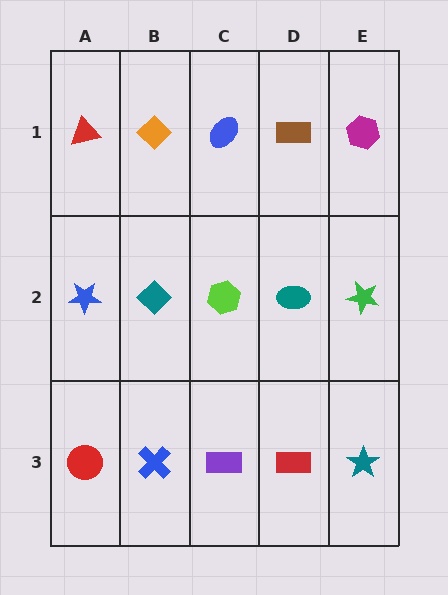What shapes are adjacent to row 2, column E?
A magenta hexagon (row 1, column E), a teal star (row 3, column E), a teal ellipse (row 2, column D).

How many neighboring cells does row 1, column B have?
3.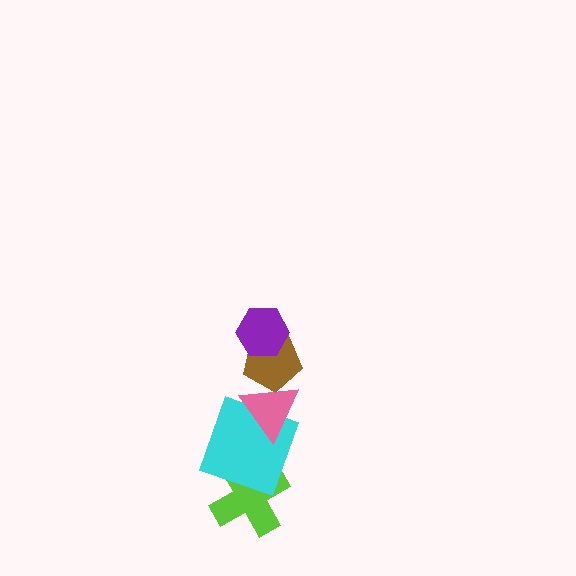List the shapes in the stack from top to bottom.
From top to bottom: the purple hexagon, the brown pentagon, the pink triangle, the cyan square, the lime cross.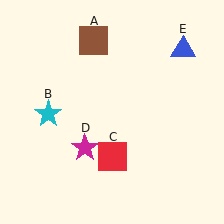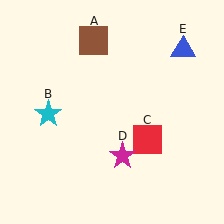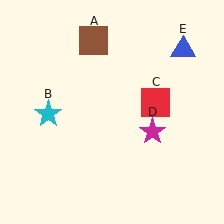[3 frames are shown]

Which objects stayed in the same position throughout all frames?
Brown square (object A) and cyan star (object B) and blue triangle (object E) remained stationary.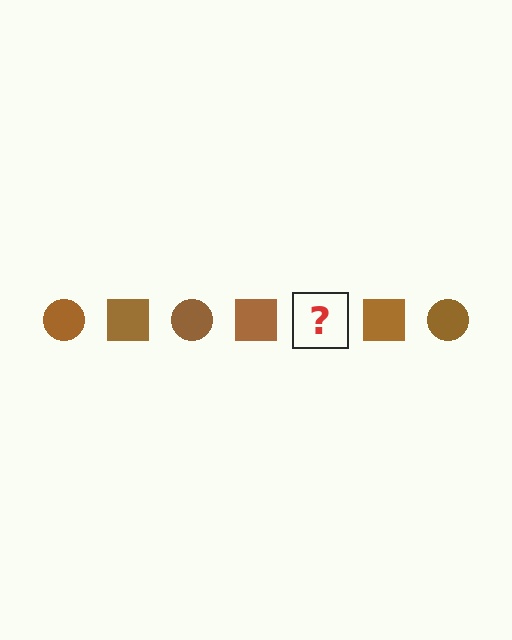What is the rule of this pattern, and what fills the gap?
The rule is that the pattern cycles through circle, square shapes in brown. The gap should be filled with a brown circle.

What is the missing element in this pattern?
The missing element is a brown circle.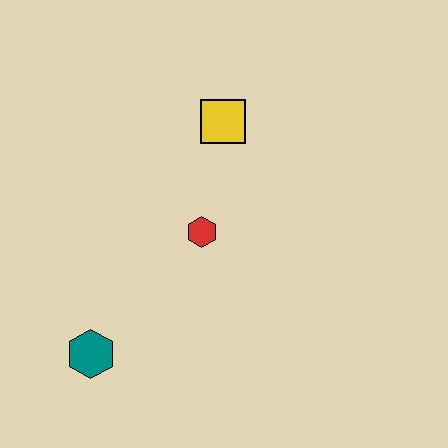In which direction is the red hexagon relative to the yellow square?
The red hexagon is below the yellow square.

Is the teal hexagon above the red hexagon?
No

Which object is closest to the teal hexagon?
The red hexagon is closest to the teal hexagon.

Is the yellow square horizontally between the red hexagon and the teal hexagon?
No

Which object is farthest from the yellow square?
The teal hexagon is farthest from the yellow square.